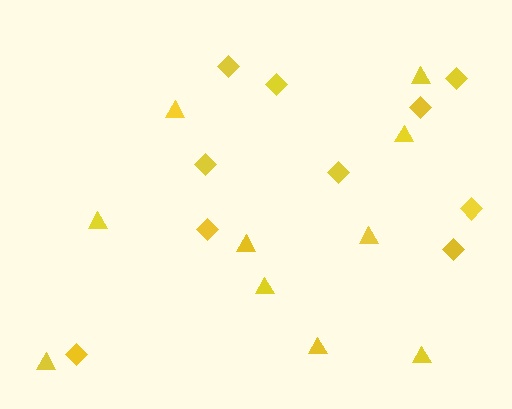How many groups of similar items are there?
There are 2 groups: one group of diamonds (10) and one group of triangles (10).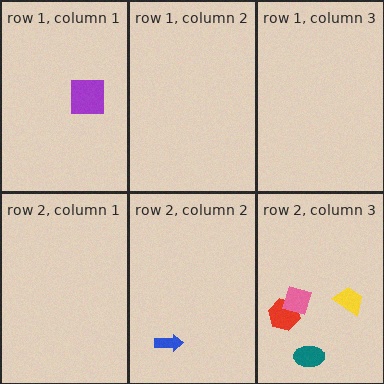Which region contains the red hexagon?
The row 2, column 3 region.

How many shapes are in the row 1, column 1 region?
1.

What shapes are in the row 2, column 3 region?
The red hexagon, the yellow trapezoid, the teal ellipse, the pink diamond.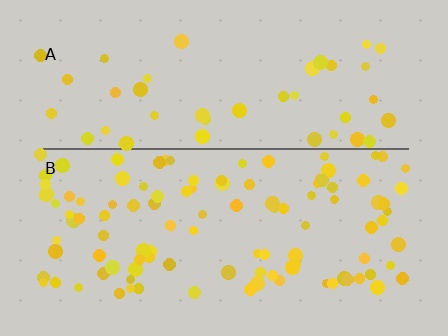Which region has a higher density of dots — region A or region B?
B (the bottom).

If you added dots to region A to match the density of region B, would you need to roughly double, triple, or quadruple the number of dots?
Approximately double.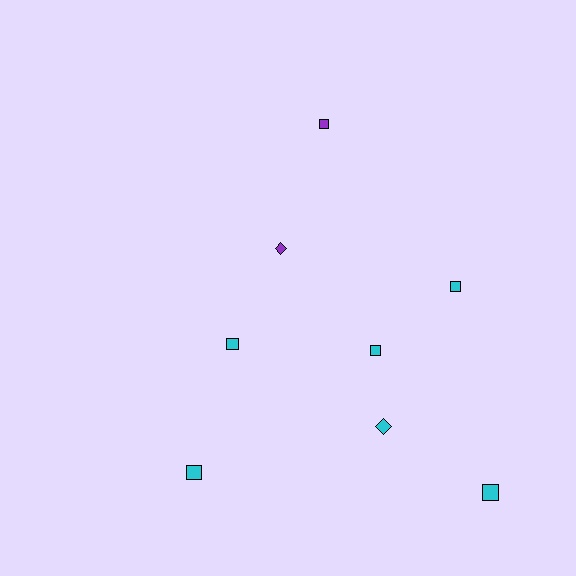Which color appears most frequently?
Cyan, with 6 objects.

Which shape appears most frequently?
Square, with 6 objects.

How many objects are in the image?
There are 8 objects.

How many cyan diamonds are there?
There is 1 cyan diamond.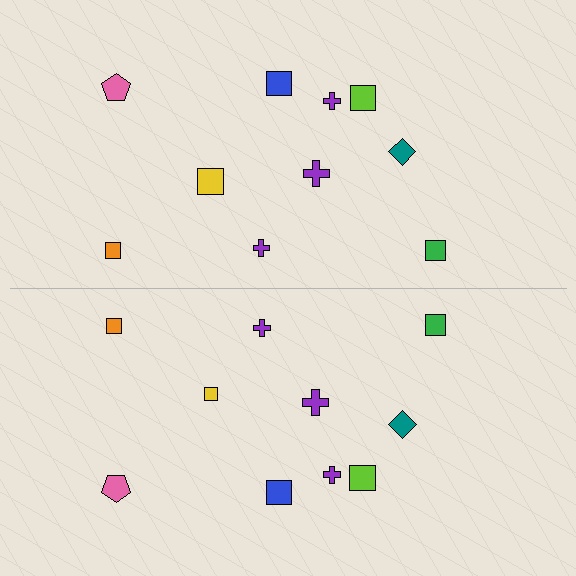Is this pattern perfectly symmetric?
No, the pattern is not perfectly symmetric. The yellow square on the bottom side has a different size than its mirror counterpart.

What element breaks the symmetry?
The yellow square on the bottom side has a different size than its mirror counterpart.